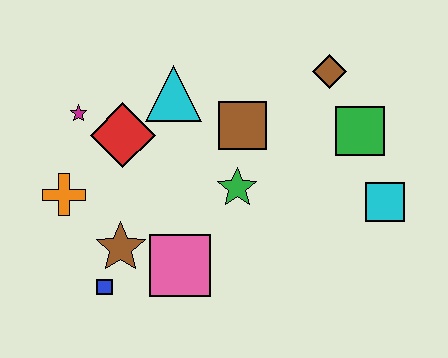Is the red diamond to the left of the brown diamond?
Yes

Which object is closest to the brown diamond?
The green square is closest to the brown diamond.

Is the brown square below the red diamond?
No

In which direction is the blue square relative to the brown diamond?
The blue square is to the left of the brown diamond.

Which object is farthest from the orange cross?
The cyan square is farthest from the orange cross.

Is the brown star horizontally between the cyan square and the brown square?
No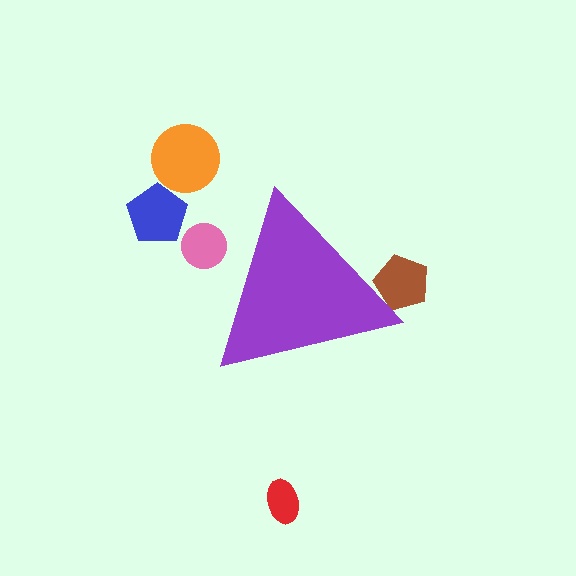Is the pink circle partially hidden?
Yes, the pink circle is partially hidden behind the purple triangle.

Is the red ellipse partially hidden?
No, the red ellipse is fully visible.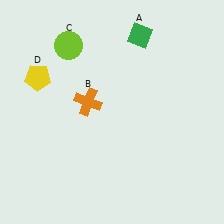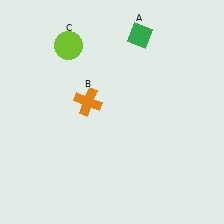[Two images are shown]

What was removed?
The yellow pentagon (D) was removed in Image 2.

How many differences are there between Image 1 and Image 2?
There is 1 difference between the two images.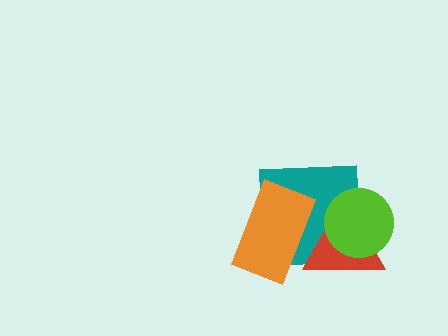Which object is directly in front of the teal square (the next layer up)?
The red triangle is directly in front of the teal square.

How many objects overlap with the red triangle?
3 objects overlap with the red triangle.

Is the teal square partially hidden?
Yes, it is partially covered by another shape.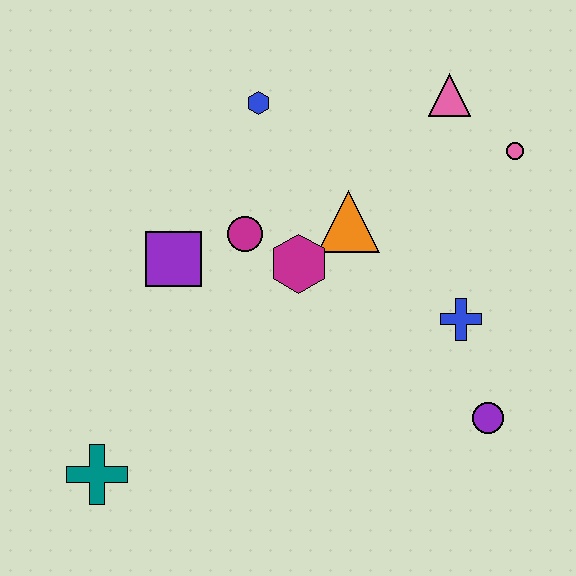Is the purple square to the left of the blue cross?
Yes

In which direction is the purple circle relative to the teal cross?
The purple circle is to the right of the teal cross.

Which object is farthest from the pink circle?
The teal cross is farthest from the pink circle.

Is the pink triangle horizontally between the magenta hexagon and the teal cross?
No